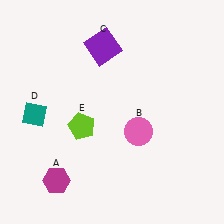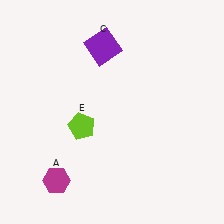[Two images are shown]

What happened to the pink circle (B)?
The pink circle (B) was removed in Image 2. It was in the bottom-right area of Image 1.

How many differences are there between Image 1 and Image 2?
There are 2 differences between the two images.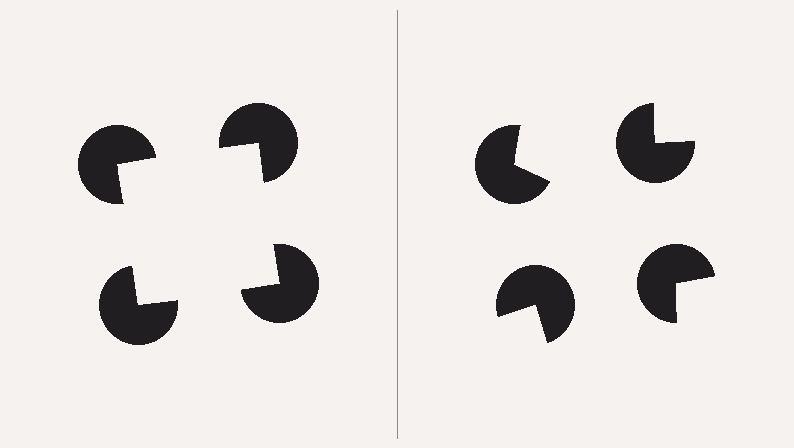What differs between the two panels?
The pac-man discs are positioned identically on both sides; only the wedge orientations differ. On the left they align to a square; on the right they are misaligned.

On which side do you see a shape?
An illusory square appears on the left side. On the right side the wedge cuts are rotated, so no coherent shape forms.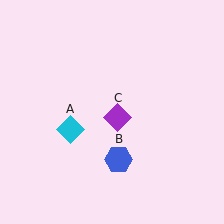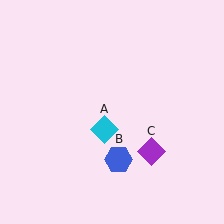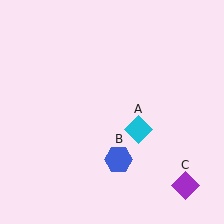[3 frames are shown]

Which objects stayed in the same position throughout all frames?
Blue hexagon (object B) remained stationary.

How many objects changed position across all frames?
2 objects changed position: cyan diamond (object A), purple diamond (object C).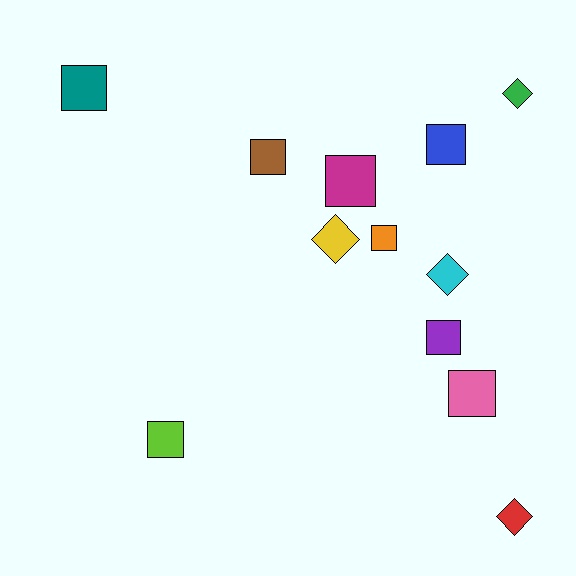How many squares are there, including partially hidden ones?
There are 8 squares.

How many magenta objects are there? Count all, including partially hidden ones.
There is 1 magenta object.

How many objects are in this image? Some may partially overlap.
There are 12 objects.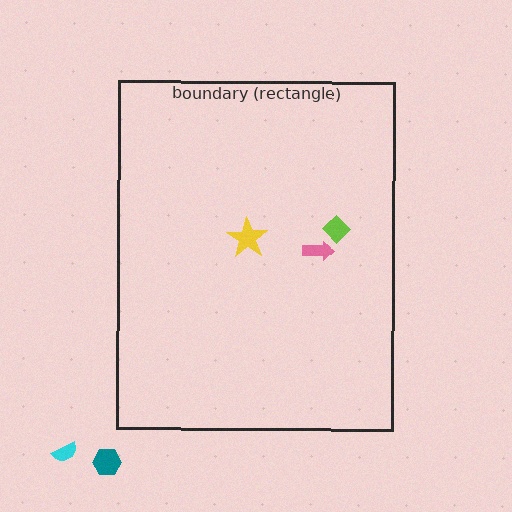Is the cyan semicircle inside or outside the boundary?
Outside.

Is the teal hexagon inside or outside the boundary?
Outside.